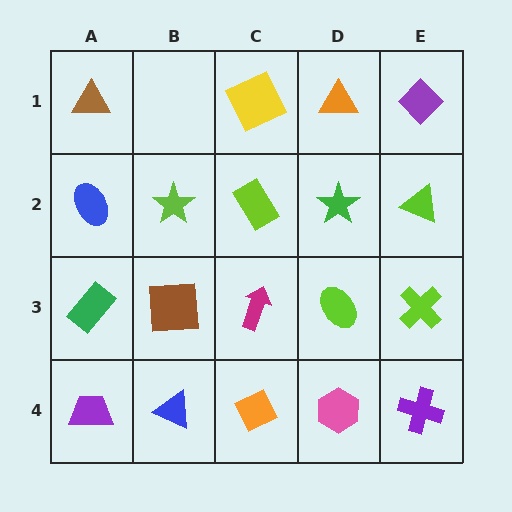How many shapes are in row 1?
4 shapes.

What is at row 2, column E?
A lime triangle.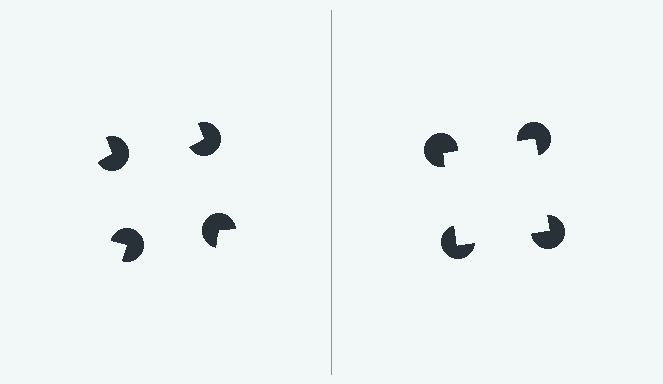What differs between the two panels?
The pac-man discs are positioned identically on both sides; only the wedge orientations differ. On the right they align to a square; on the left they are misaligned.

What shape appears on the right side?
An illusory square.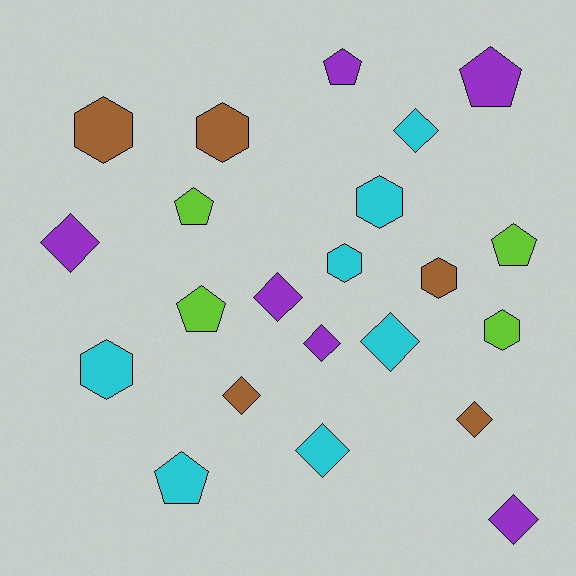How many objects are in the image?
There are 22 objects.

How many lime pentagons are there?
There are 3 lime pentagons.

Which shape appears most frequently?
Diamond, with 9 objects.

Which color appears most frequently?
Cyan, with 7 objects.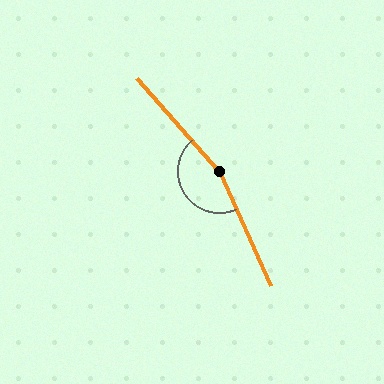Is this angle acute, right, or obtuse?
It is obtuse.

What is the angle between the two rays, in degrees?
Approximately 163 degrees.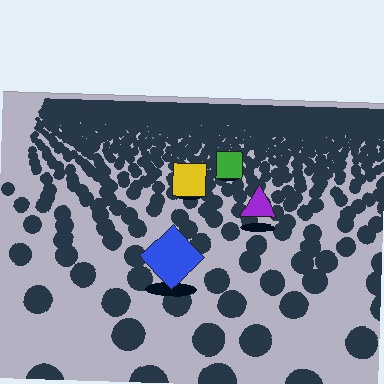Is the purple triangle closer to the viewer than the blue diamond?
No. The blue diamond is closer — you can tell from the texture gradient: the ground texture is coarser near it.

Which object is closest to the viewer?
The blue diamond is closest. The texture marks near it are larger and more spread out.